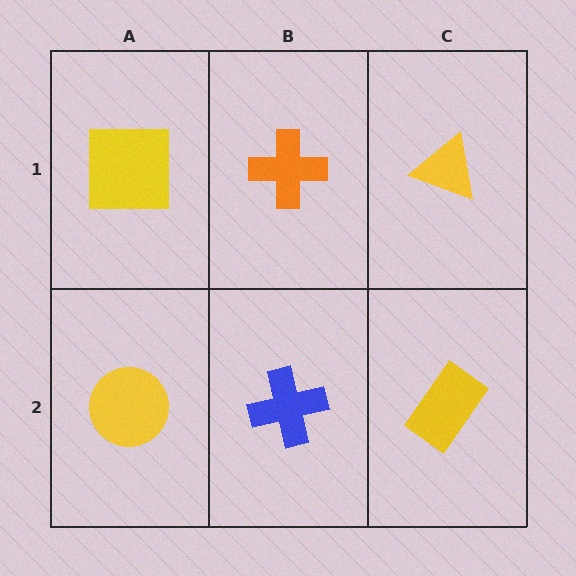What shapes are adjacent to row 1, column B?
A blue cross (row 2, column B), a yellow square (row 1, column A), a yellow triangle (row 1, column C).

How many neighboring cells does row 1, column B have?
3.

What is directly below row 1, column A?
A yellow circle.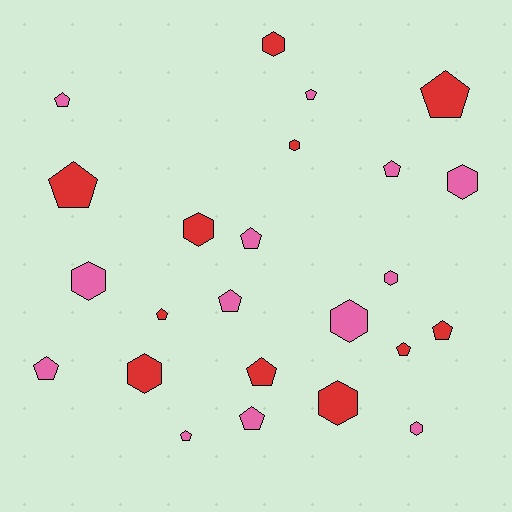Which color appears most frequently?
Pink, with 13 objects.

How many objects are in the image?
There are 24 objects.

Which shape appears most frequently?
Pentagon, with 14 objects.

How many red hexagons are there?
There are 5 red hexagons.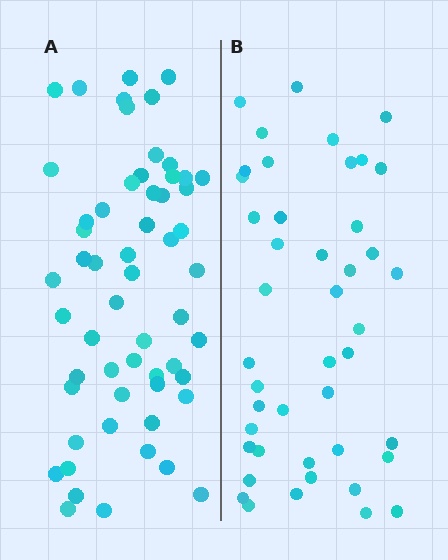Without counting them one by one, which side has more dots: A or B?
Region A (the left region) has more dots.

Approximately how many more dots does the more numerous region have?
Region A has approximately 15 more dots than region B.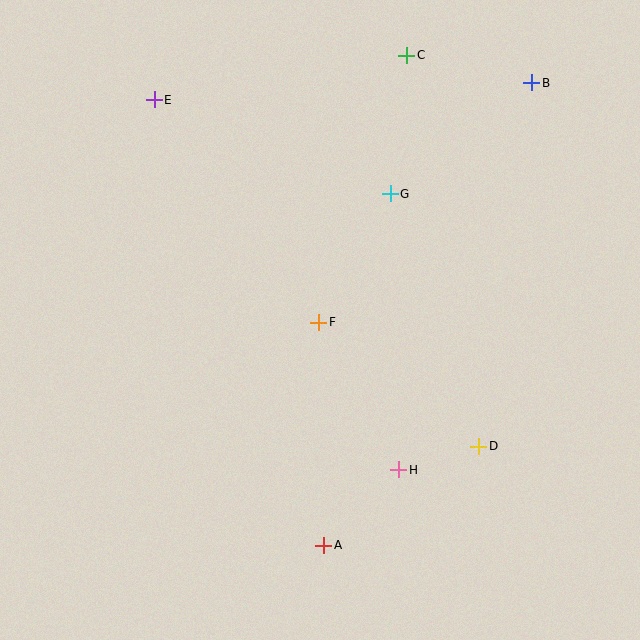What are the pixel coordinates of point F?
Point F is at (319, 322).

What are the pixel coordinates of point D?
Point D is at (479, 446).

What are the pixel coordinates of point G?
Point G is at (390, 194).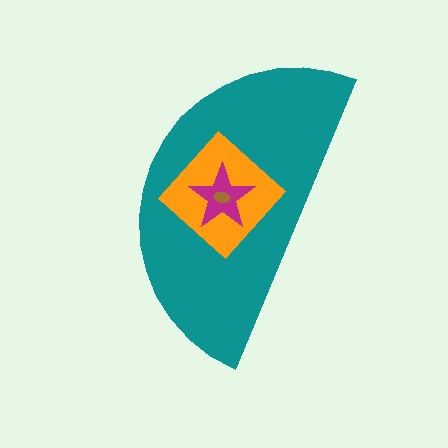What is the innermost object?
The brown ellipse.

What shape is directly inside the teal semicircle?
The orange diamond.